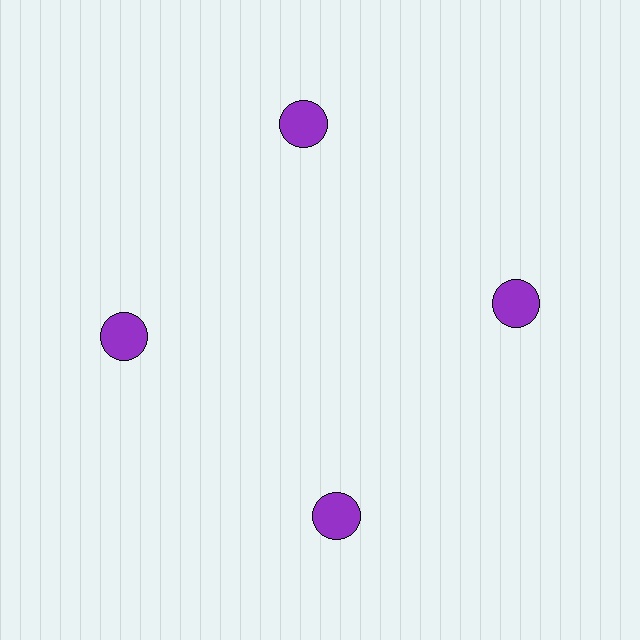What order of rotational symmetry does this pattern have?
This pattern has 4-fold rotational symmetry.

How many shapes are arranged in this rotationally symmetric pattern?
There are 4 shapes, arranged in 4 groups of 1.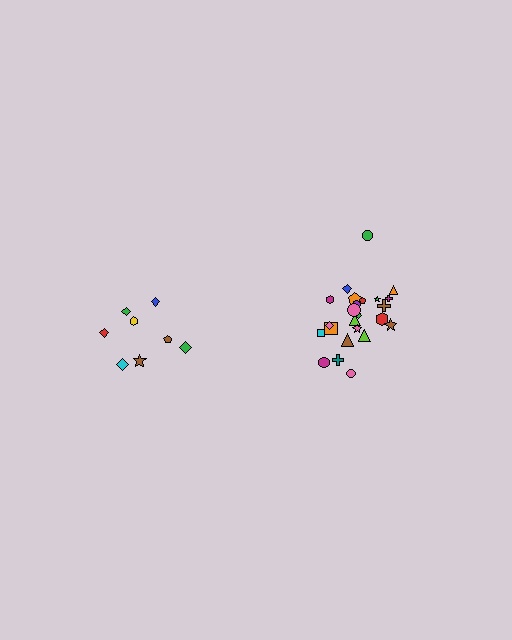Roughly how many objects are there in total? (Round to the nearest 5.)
Roughly 35 objects in total.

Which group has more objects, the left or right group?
The right group.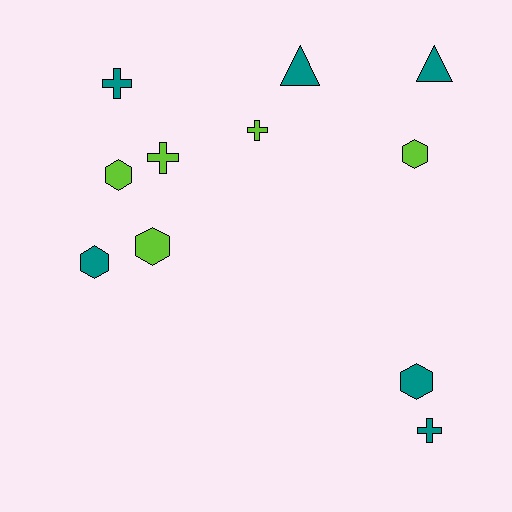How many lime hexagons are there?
There are 3 lime hexagons.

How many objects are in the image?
There are 11 objects.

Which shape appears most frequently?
Hexagon, with 5 objects.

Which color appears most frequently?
Teal, with 6 objects.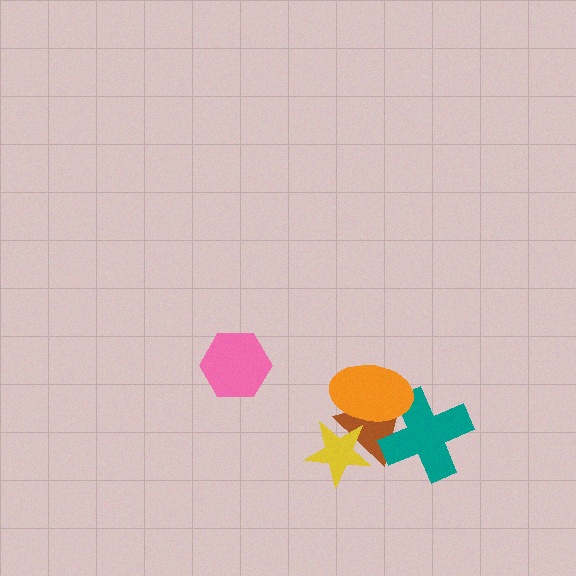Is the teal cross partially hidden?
Yes, it is partially covered by another shape.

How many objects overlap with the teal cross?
2 objects overlap with the teal cross.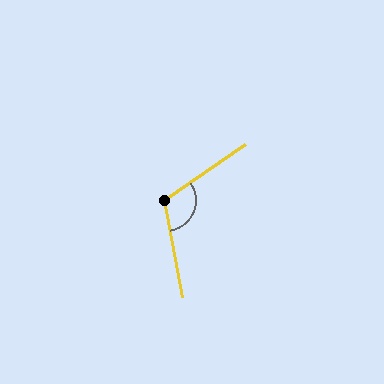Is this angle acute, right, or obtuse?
It is obtuse.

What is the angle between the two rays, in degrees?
Approximately 114 degrees.